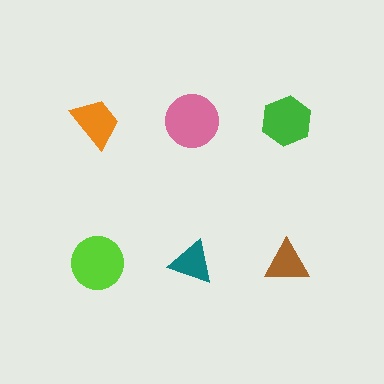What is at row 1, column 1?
An orange trapezoid.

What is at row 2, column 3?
A brown triangle.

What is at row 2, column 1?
A lime circle.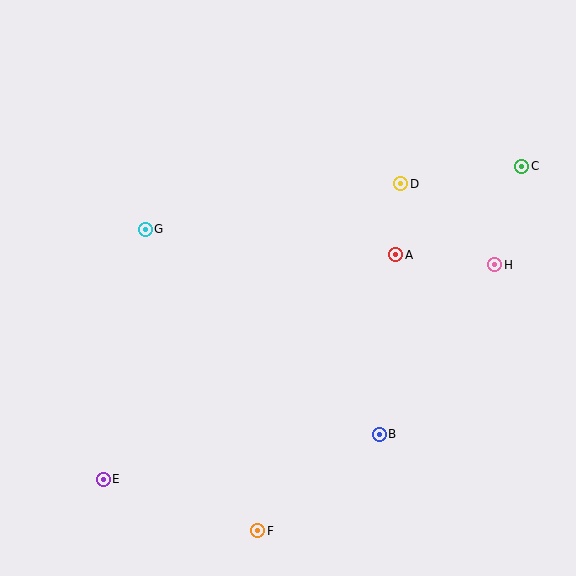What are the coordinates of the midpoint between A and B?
The midpoint between A and B is at (387, 344).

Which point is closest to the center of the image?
Point A at (396, 255) is closest to the center.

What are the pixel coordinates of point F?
Point F is at (258, 531).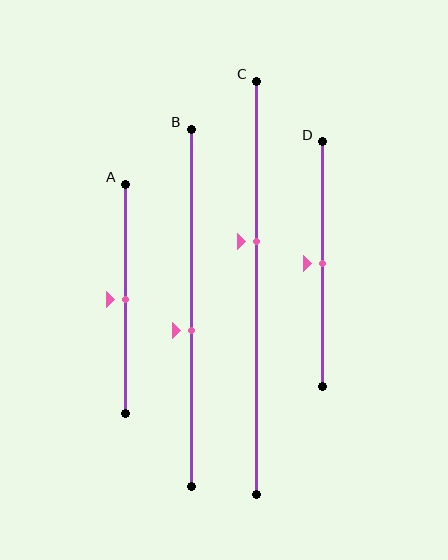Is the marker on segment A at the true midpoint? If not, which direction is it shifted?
Yes, the marker on segment A is at the true midpoint.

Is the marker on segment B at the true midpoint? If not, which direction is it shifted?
No, the marker on segment B is shifted downward by about 6% of the segment length.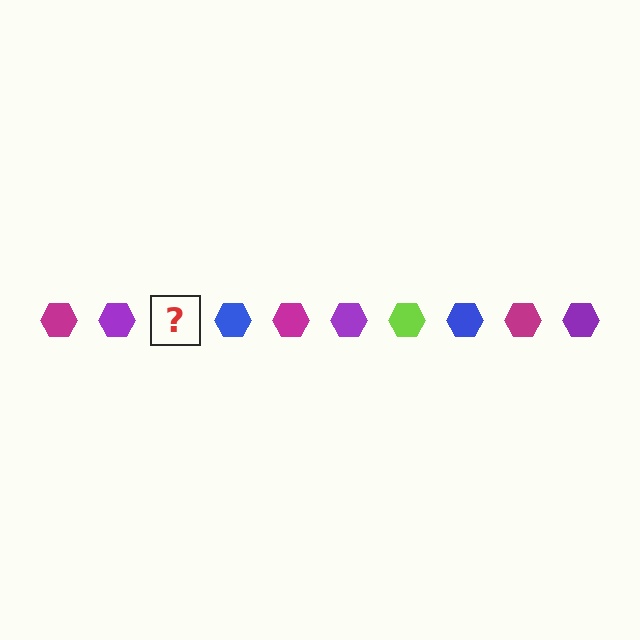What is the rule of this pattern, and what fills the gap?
The rule is that the pattern cycles through magenta, purple, lime, blue hexagons. The gap should be filled with a lime hexagon.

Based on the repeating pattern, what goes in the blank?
The blank should be a lime hexagon.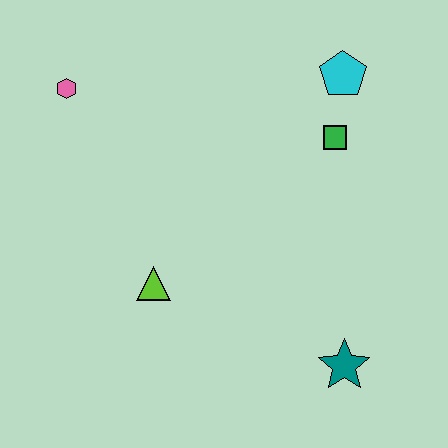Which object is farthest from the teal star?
The pink hexagon is farthest from the teal star.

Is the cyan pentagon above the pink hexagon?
Yes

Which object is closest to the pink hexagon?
The lime triangle is closest to the pink hexagon.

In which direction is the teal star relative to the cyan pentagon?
The teal star is below the cyan pentagon.